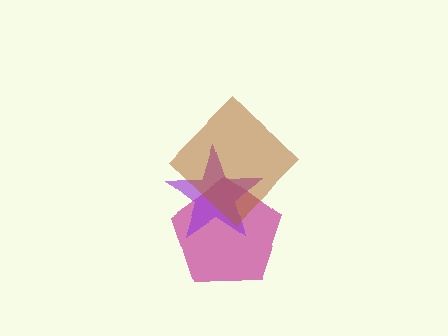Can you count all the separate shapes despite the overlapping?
Yes, there are 3 separate shapes.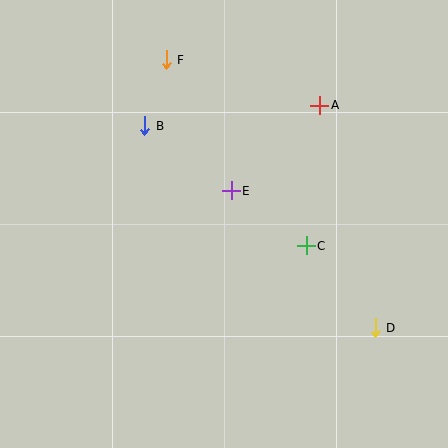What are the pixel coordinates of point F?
Point F is at (166, 60).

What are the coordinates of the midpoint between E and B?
The midpoint between E and B is at (188, 158).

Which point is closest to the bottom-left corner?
Point E is closest to the bottom-left corner.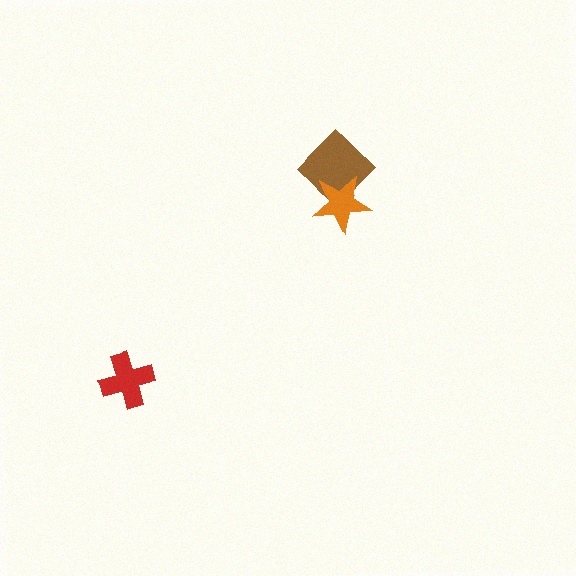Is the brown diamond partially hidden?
Yes, it is partially covered by another shape.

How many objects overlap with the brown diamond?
1 object overlaps with the brown diamond.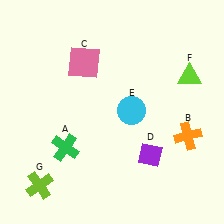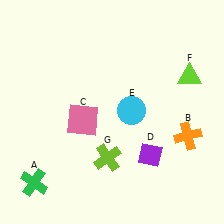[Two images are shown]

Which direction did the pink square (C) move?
The pink square (C) moved down.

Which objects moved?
The objects that moved are: the green cross (A), the pink square (C), the lime cross (G).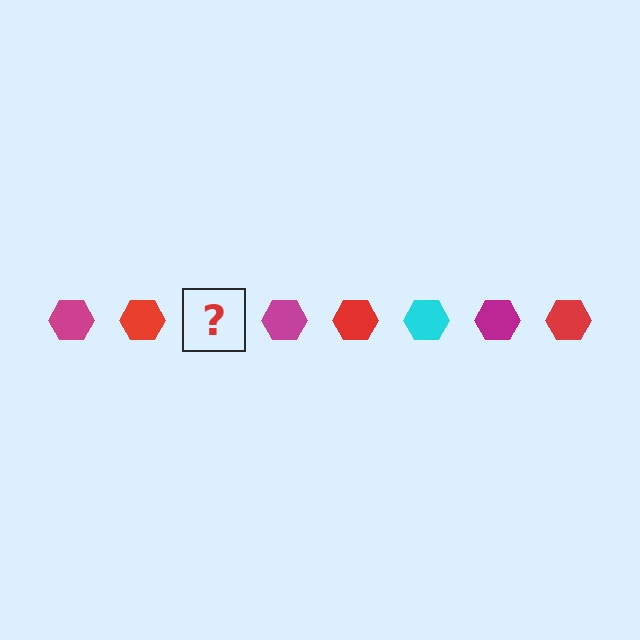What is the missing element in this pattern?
The missing element is a cyan hexagon.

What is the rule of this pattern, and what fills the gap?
The rule is that the pattern cycles through magenta, red, cyan hexagons. The gap should be filled with a cyan hexagon.